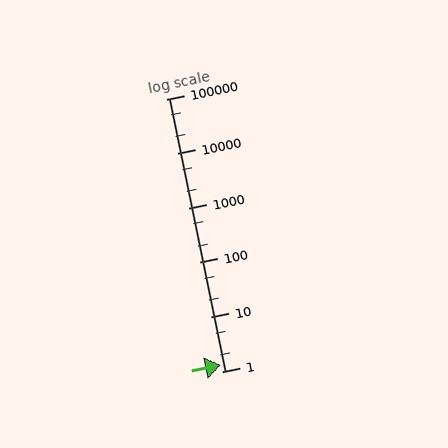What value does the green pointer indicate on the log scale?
The pointer indicates approximately 1.3.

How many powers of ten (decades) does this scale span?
The scale spans 5 decades, from 1 to 100000.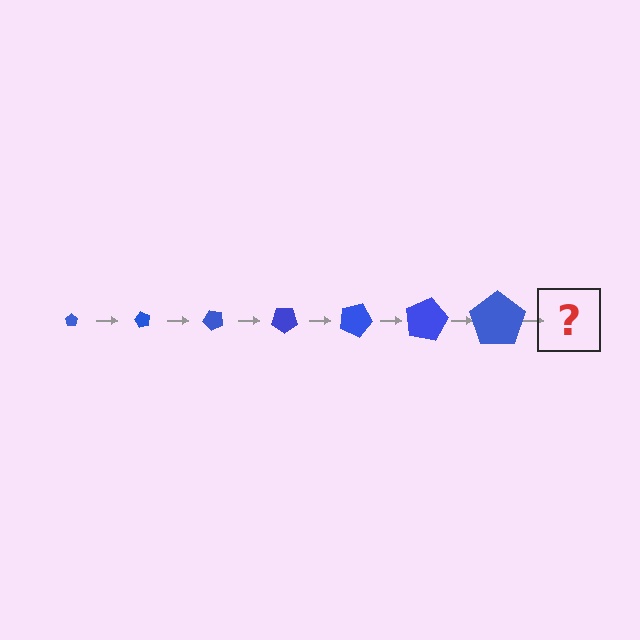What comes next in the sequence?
The next element should be a pentagon, larger than the previous one and rotated 420 degrees from the start.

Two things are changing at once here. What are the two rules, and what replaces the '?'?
The two rules are that the pentagon grows larger each step and it rotates 60 degrees each step. The '?' should be a pentagon, larger than the previous one and rotated 420 degrees from the start.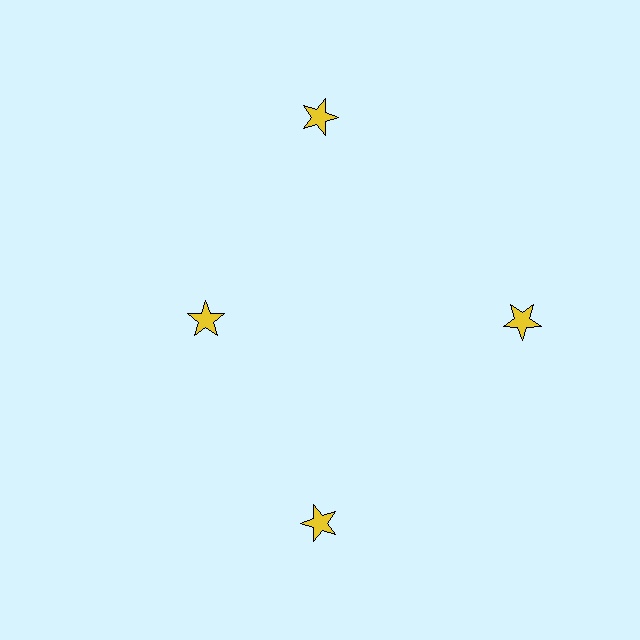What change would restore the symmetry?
The symmetry would be restored by moving it outward, back onto the ring so that all 4 stars sit at equal angles and equal distance from the center.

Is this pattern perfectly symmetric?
No. The 4 yellow stars are arranged in a ring, but one element near the 9 o'clock position is pulled inward toward the center, breaking the 4-fold rotational symmetry.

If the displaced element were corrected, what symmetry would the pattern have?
It would have 4-fold rotational symmetry — the pattern would map onto itself every 90 degrees.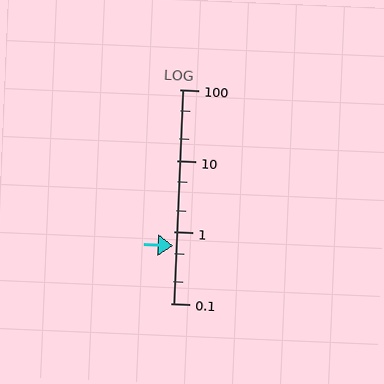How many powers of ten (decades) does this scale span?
The scale spans 3 decades, from 0.1 to 100.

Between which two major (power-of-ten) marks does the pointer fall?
The pointer is between 0.1 and 1.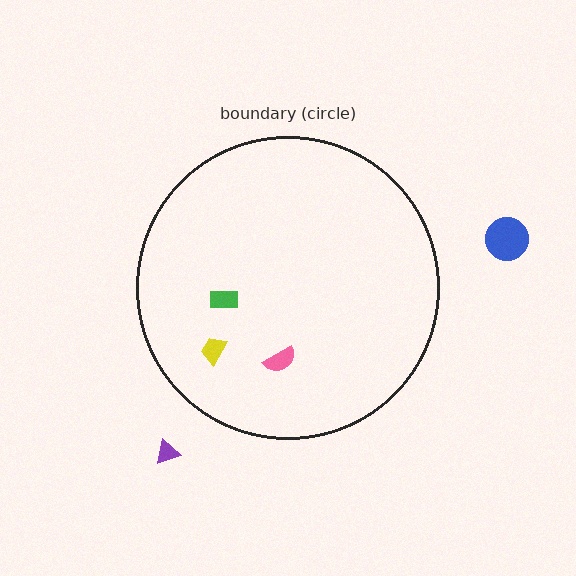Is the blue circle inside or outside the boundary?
Outside.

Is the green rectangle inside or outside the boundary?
Inside.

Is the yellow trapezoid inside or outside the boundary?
Inside.